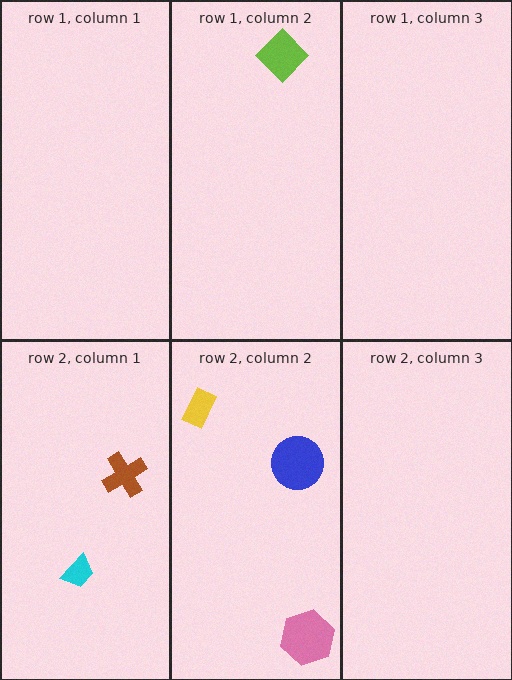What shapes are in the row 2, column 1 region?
The cyan trapezoid, the brown cross.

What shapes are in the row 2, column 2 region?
The yellow rectangle, the pink hexagon, the blue circle.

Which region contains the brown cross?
The row 2, column 1 region.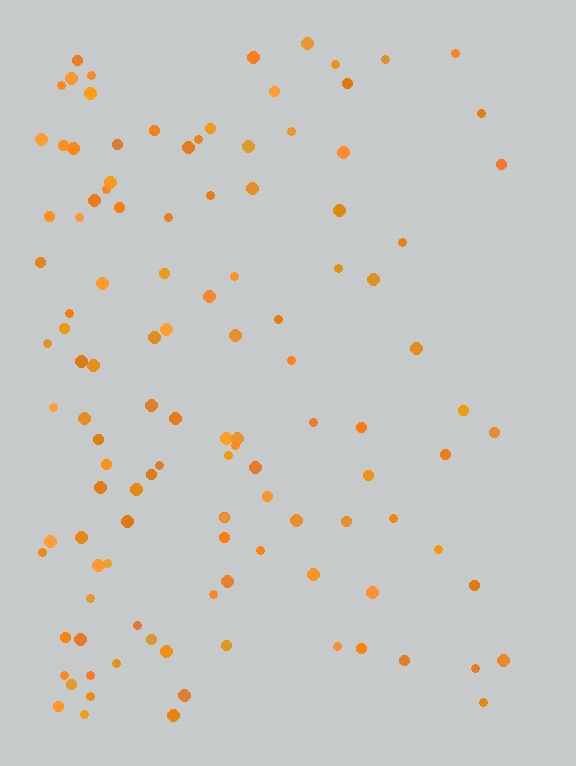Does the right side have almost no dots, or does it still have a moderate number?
Still a moderate number, just noticeably fewer than the left.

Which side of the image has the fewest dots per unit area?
The right.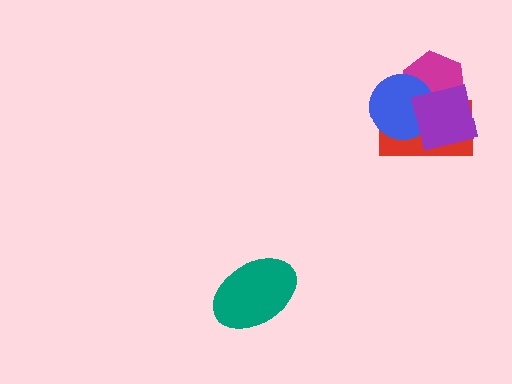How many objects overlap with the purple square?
3 objects overlap with the purple square.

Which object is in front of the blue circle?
The purple square is in front of the blue circle.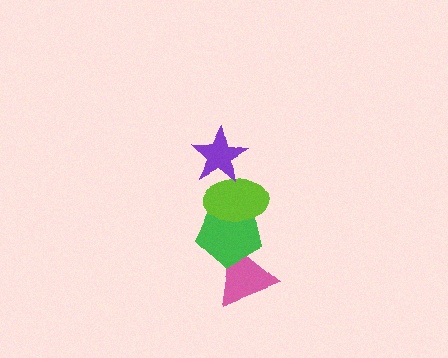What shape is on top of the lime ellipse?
The purple star is on top of the lime ellipse.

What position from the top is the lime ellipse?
The lime ellipse is 2nd from the top.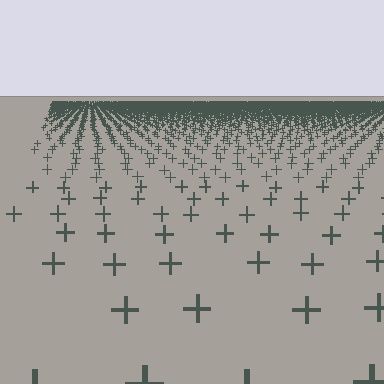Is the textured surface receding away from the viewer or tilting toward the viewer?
The surface is receding away from the viewer. Texture elements get smaller and denser toward the top.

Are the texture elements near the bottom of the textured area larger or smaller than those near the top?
Larger. Near the bottom, elements are closer to the viewer and appear at a bigger on-screen size.